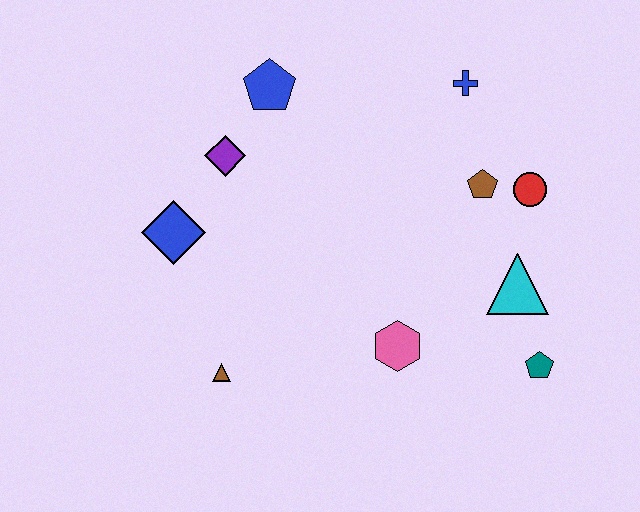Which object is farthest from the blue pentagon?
The teal pentagon is farthest from the blue pentagon.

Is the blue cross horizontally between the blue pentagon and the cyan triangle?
Yes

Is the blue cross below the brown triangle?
No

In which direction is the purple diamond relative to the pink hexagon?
The purple diamond is above the pink hexagon.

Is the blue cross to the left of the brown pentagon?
Yes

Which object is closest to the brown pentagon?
The red circle is closest to the brown pentagon.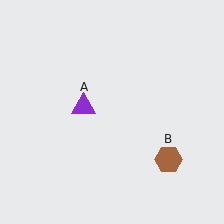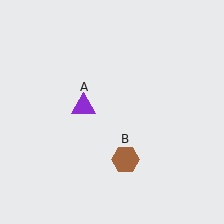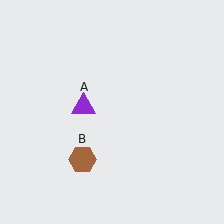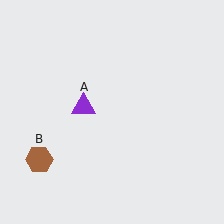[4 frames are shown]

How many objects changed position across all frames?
1 object changed position: brown hexagon (object B).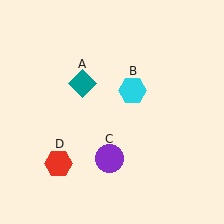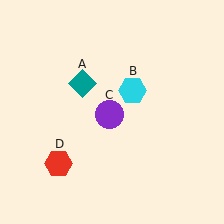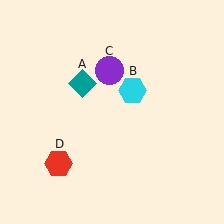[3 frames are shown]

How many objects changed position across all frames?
1 object changed position: purple circle (object C).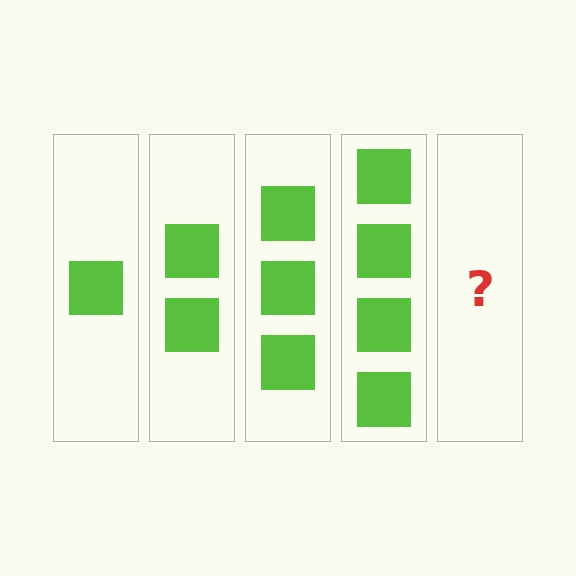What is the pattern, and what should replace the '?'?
The pattern is that each step adds one more square. The '?' should be 5 squares.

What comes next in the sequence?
The next element should be 5 squares.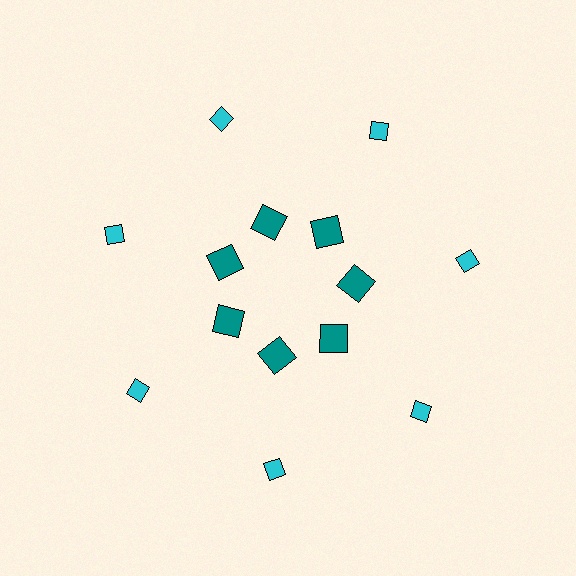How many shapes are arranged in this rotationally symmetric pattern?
There are 14 shapes, arranged in 7 groups of 2.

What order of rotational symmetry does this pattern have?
This pattern has 7-fold rotational symmetry.